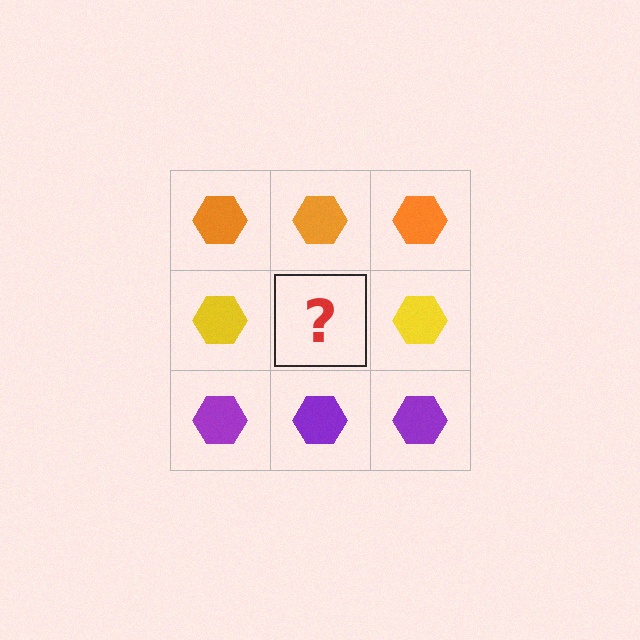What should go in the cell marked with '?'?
The missing cell should contain a yellow hexagon.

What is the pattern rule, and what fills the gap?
The rule is that each row has a consistent color. The gap should be filled with a yellow hexagon.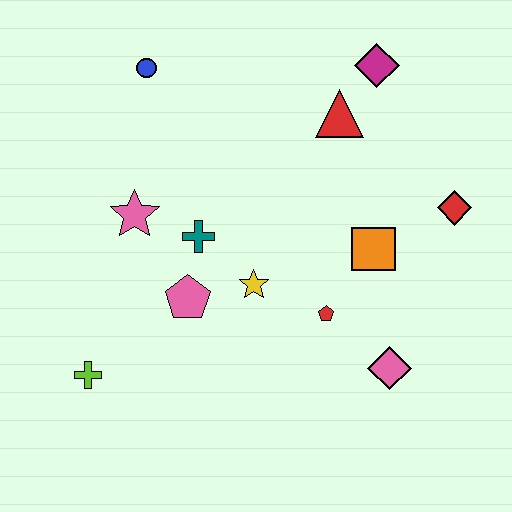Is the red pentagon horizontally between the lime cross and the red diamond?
Yes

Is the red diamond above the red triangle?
No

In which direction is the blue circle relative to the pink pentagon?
The blue circle is above the pink pentagon.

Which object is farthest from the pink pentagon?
The magenta diamond is farthest from the pink pentagon.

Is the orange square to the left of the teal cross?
No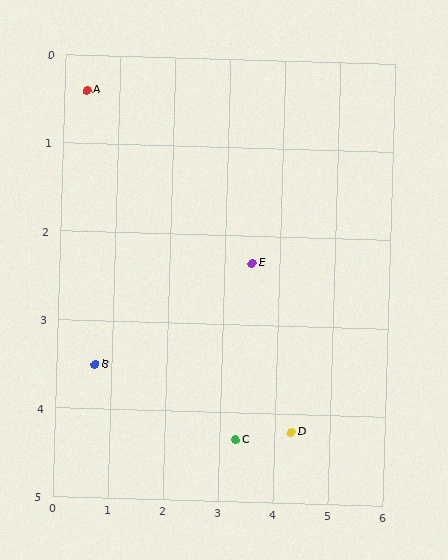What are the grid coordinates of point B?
Point B is at approximately (0.7, 3.5).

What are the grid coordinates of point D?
Point D is at approximately (4.3, 4.2).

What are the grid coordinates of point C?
Point C is at approximately (3.3, 4.3).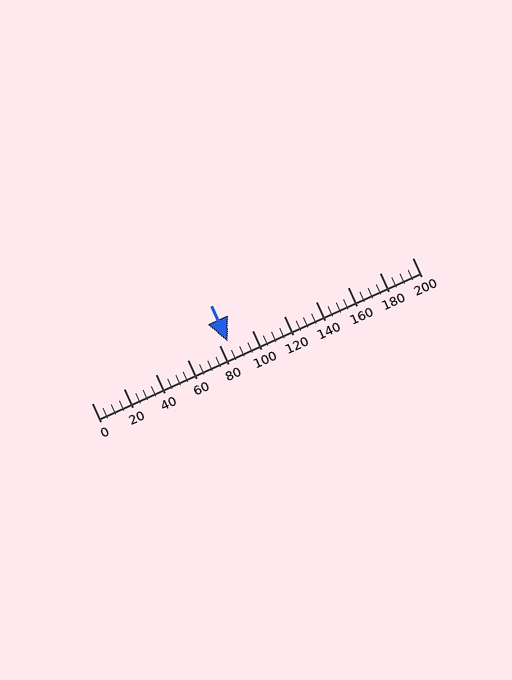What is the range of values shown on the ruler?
The ruler shows values from 0 to 200.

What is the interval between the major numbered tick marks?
The major tick marks are spaced 20 units apart.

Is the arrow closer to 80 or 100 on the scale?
The arrow is closer to 80.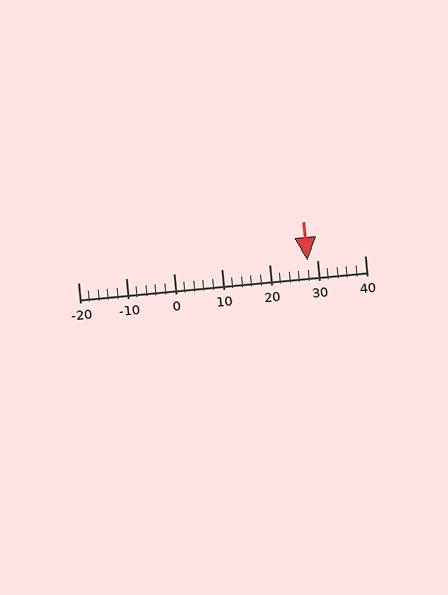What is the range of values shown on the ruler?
The ruler shows values from -20 to 40.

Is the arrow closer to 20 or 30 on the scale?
The arrow is closer to 30.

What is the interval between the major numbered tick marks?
The major tick marks are spaced 10 units apart.